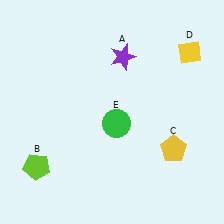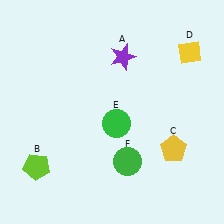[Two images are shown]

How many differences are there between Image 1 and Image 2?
There is 1 difference between the two images.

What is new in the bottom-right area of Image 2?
A green circle (F) was added in the bottom-right area of Image 2.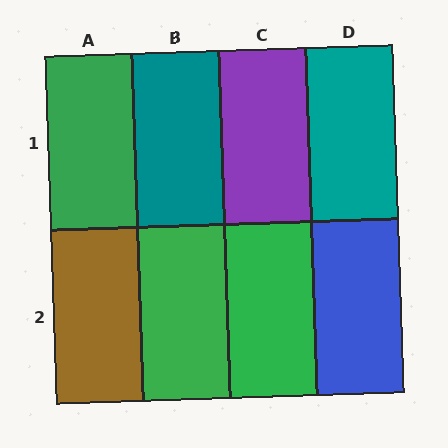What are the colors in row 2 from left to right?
Brown, green, green, blue.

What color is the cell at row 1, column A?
Green.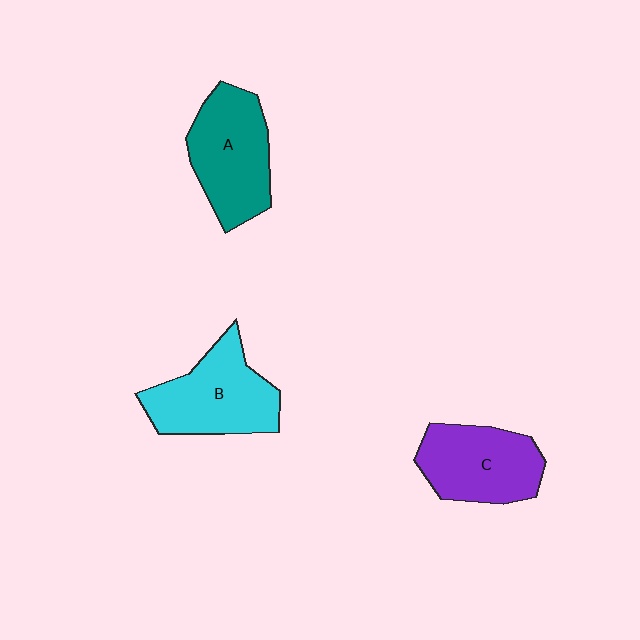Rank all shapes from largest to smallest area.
From largest to smallest: B (cyan), A (teal), C (purple).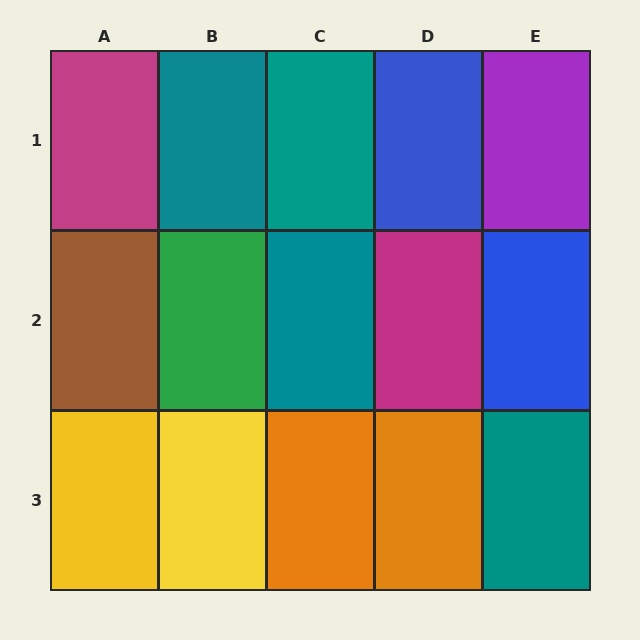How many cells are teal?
4 cells are teal.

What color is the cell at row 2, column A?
Brown.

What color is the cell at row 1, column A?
Magenta.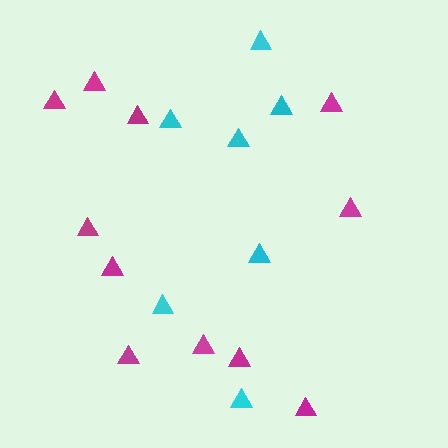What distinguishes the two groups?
There are 2 groups: one group of cyan triangles (7) and one group of magenta triangles (11).